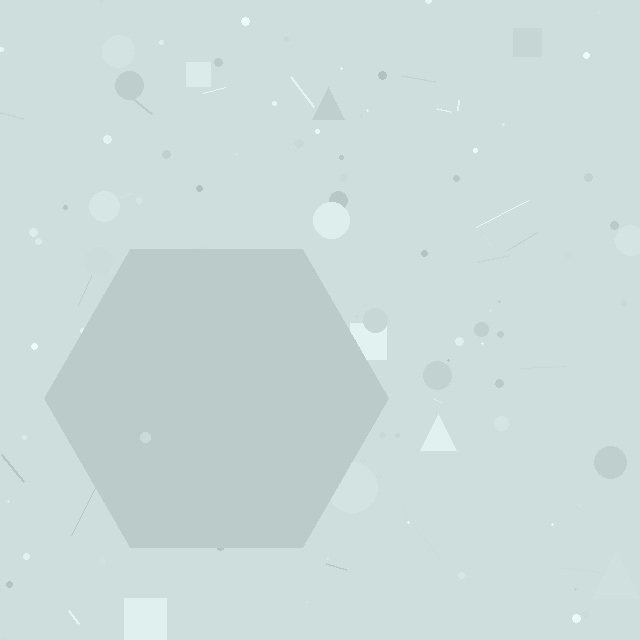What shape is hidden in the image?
A hexagon is hidden in the image.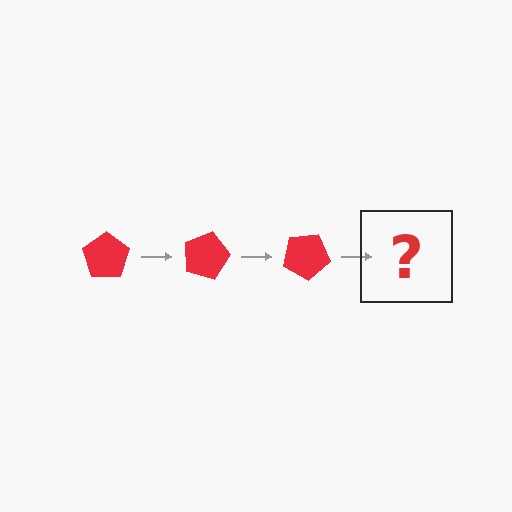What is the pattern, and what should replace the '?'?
The pattern is that the pentagon rotates 15 degrees each step. The '?' should be a red pentagon rotated 45 degrees.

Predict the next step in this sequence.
The next step is a red pentagon rotated 45 degrees.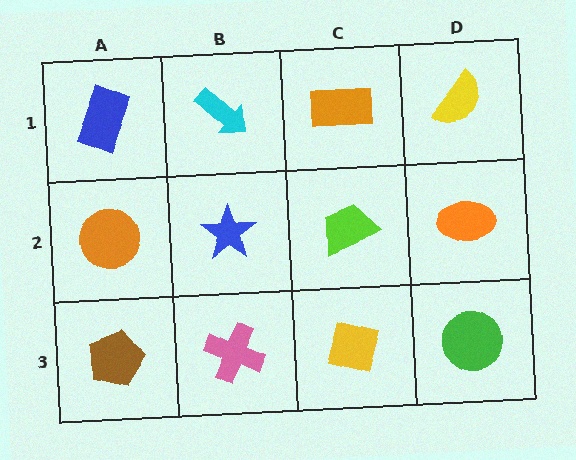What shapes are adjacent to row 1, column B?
A blue star (row 2, column B), a blue rectangle (row 1, column A), an orange rectangle (row 1, column C).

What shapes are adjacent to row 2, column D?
A yellow semicircle (row 1, column D), a green circle (row 3, column D), a lime trapezoid (row 2, column C).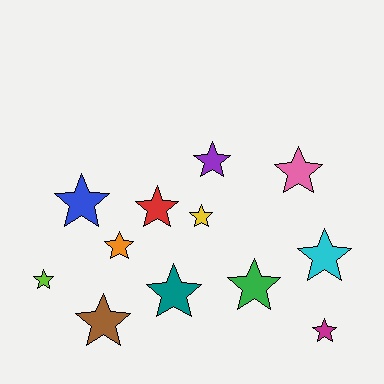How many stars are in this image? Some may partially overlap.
There are 12 stars.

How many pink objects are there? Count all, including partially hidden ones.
There is 1 pink object.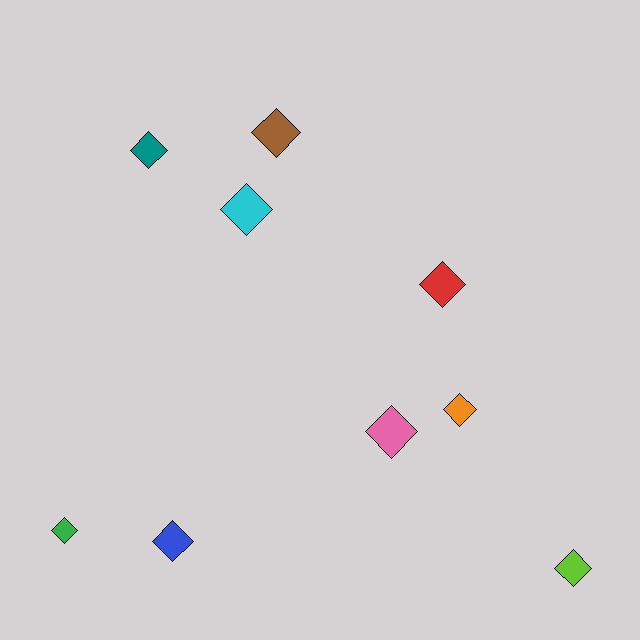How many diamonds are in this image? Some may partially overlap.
There are 9 diamonds.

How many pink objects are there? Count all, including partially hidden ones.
There is 1 pink object.